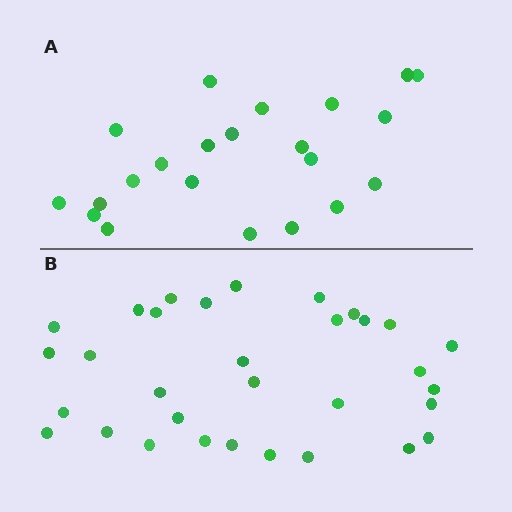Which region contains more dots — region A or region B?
Region B (the bottom region) has more dots.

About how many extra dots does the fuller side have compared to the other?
Region B has roughly 10 or so more dots than region A.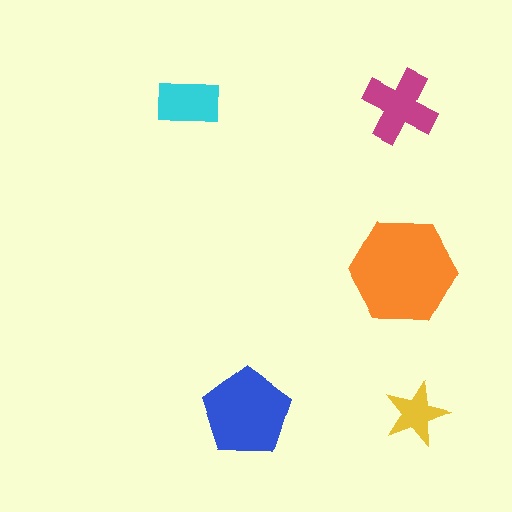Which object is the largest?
The orange hexagon.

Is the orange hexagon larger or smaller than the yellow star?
Larger.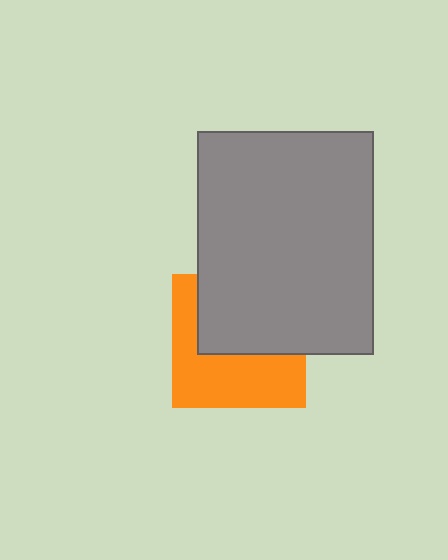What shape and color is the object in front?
The object in front is a gray rectangle.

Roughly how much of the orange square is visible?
About half of it is visible (roughly 51%).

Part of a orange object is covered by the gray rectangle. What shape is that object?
It is a square.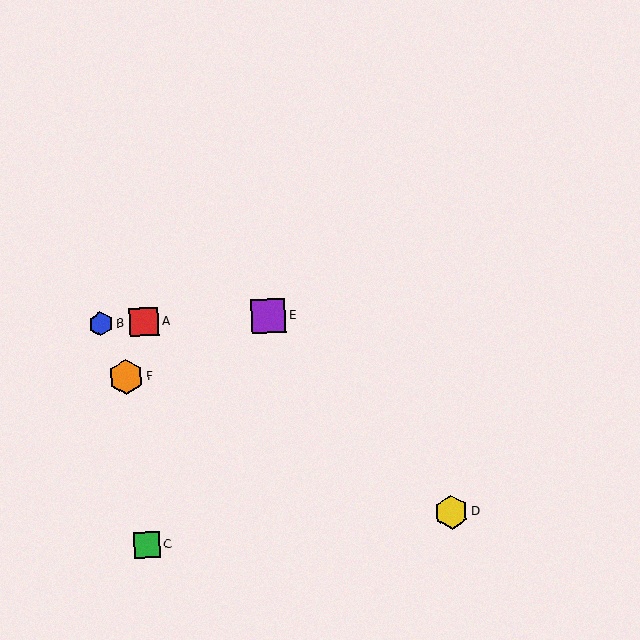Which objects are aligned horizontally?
Objects A, B, E are aligned horizontally.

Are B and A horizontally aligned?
Yes, both are at y≈324.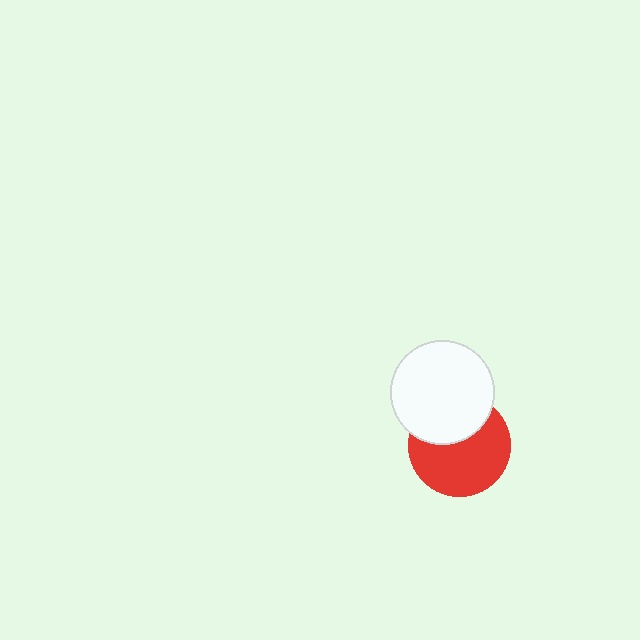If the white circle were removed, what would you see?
You would see the complete red circle.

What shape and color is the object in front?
The object in front is a white circle.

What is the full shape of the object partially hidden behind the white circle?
The partially hidden object is a red circle.